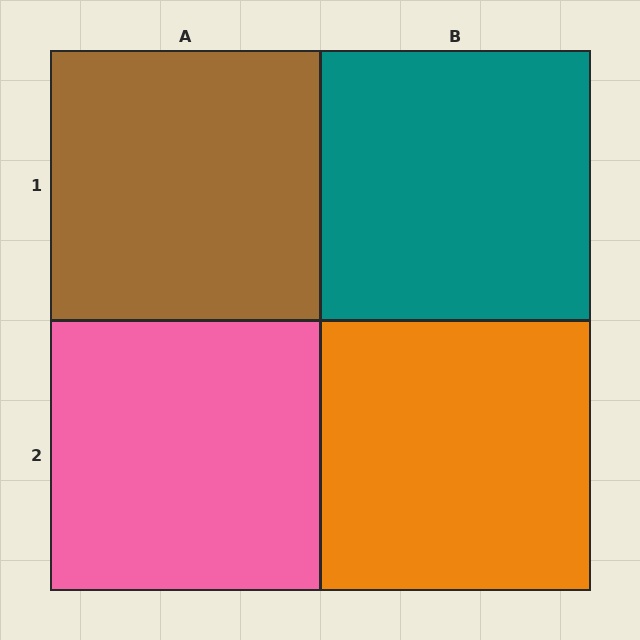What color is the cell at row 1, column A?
Brown.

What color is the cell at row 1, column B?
Teal.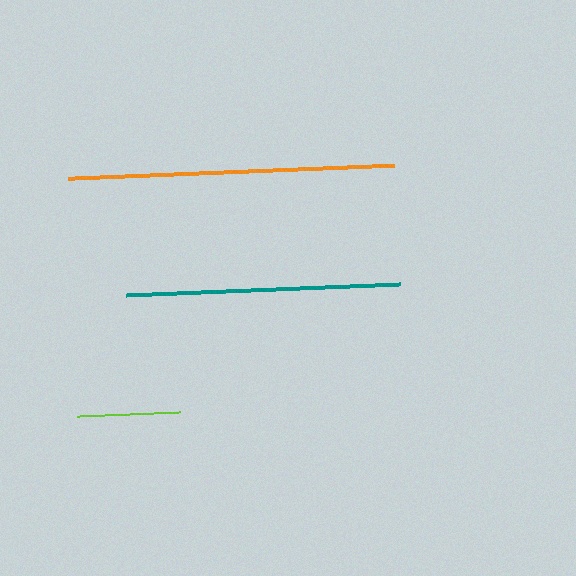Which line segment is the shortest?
The lime line is the shortest at approximately 102 pixels.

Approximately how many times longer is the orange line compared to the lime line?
The orange line is approximately 3.2 times the length of the lime line.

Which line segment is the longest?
The orange line is the longest at approximately 326 pixels.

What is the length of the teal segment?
The teal segment is approximately 275 pixels long.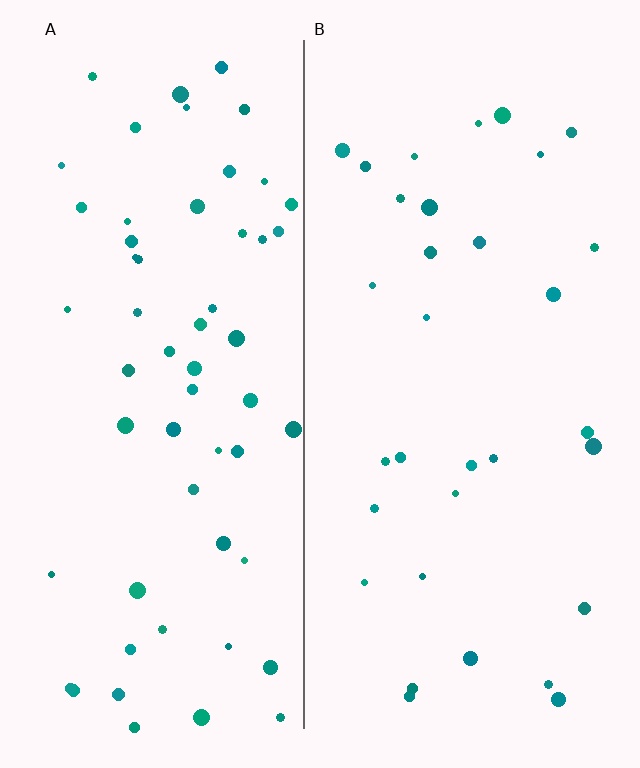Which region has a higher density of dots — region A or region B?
A (the left).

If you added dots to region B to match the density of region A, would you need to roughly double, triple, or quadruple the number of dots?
Approximately double.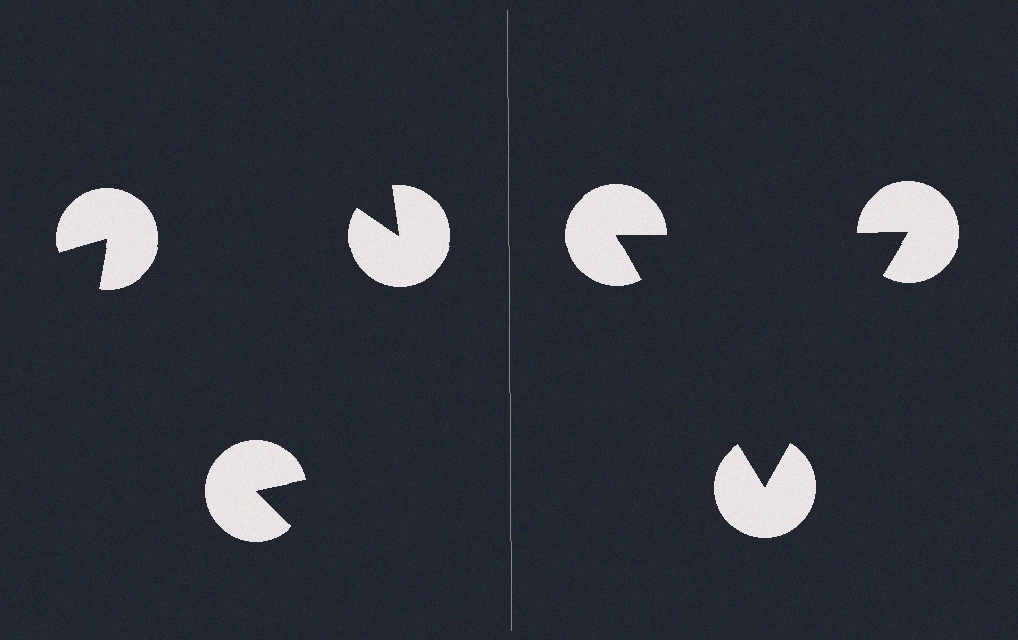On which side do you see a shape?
An illusory triangle appears on the right side. On the left side the wedge cuts are rotated, so no coherent shape forms.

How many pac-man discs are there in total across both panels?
6 — 3 on each side.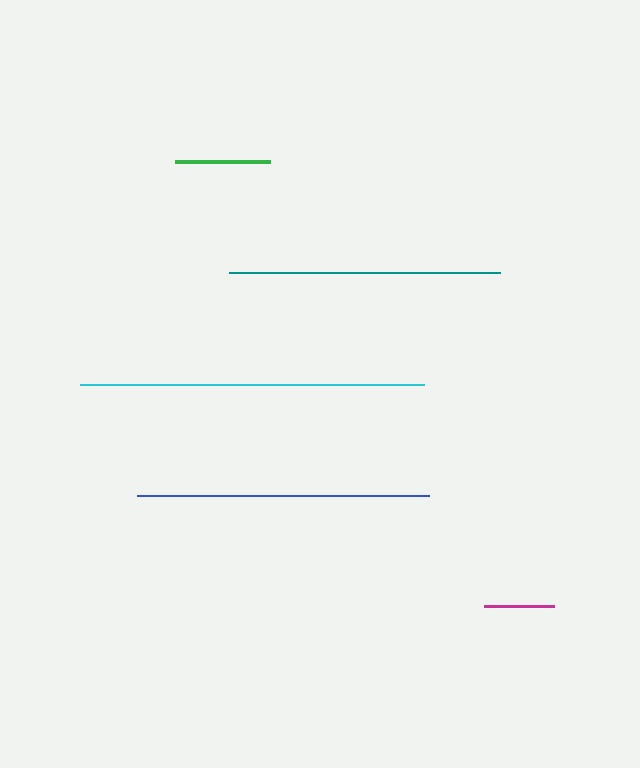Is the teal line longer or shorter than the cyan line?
The cyan line is longer than the teal line.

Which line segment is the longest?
The cyan line is the longest at approximately 345 pixels.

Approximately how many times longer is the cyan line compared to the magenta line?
The cyan line is approximately 4.9 times the length of the magenta line.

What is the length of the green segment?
The green segment is approximately 95 pixels long.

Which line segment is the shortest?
The magenta line is the shortest at approximately 70 pixels.